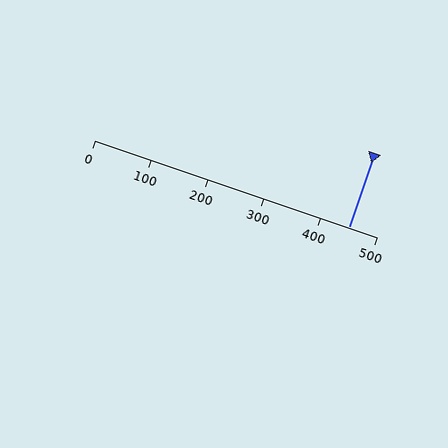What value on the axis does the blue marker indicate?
The marker indicates approximately 450.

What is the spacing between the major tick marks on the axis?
The major ticks are spaced 100 apart.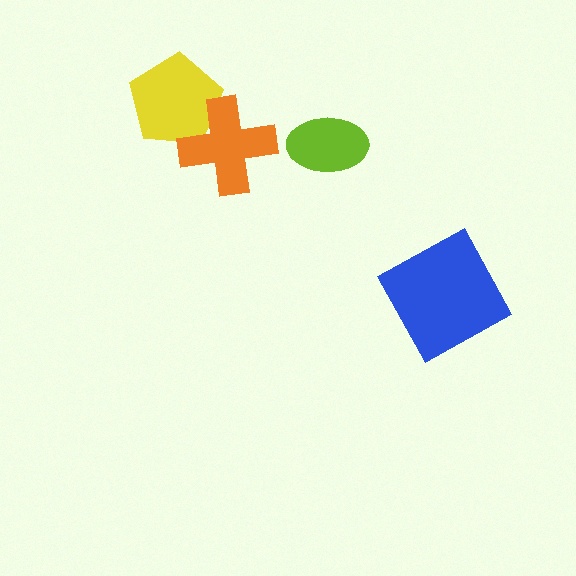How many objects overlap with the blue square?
0 objects overlap with the blue square.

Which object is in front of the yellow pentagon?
The orange cross is in front of the yellow pentagon.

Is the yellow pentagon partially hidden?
Yes, it is partially covered by another shape.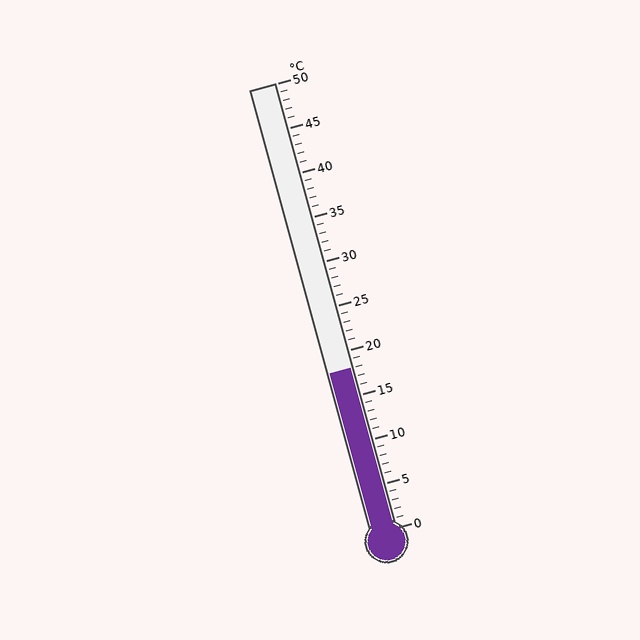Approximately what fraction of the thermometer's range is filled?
The thermometer is filled to approximately 35% of its range.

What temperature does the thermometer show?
The thermometer shows approximately 18°C.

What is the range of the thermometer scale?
The thermometer scale ranges from 0°C to 50°C.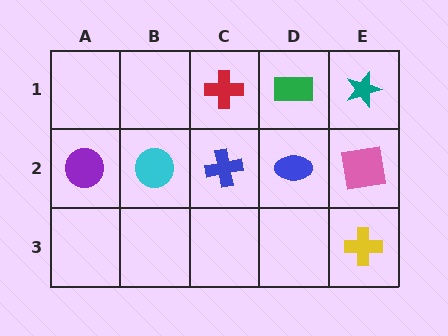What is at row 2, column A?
A purple circle.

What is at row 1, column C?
A red cross.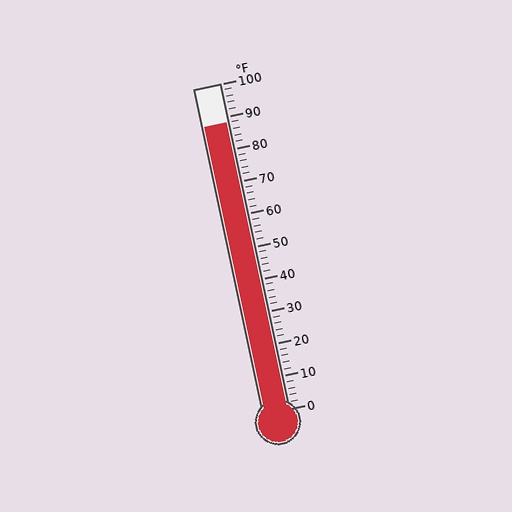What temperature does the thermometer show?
The thermometer shows approximately 88°F.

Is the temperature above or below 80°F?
The temperature is above 80°F.